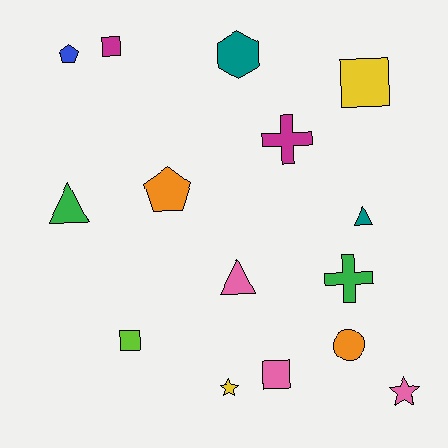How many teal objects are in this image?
There are 2 teal objects.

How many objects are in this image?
There are 15 objects.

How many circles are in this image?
There is 1 circle.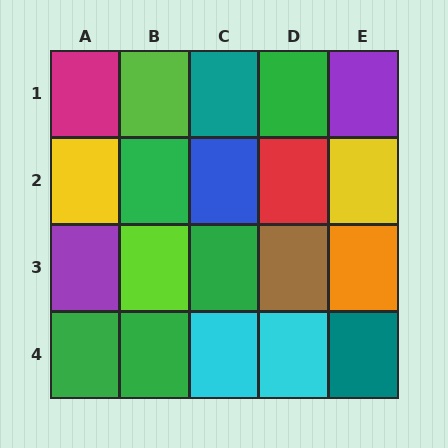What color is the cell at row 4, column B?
Green.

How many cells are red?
1 cell is red.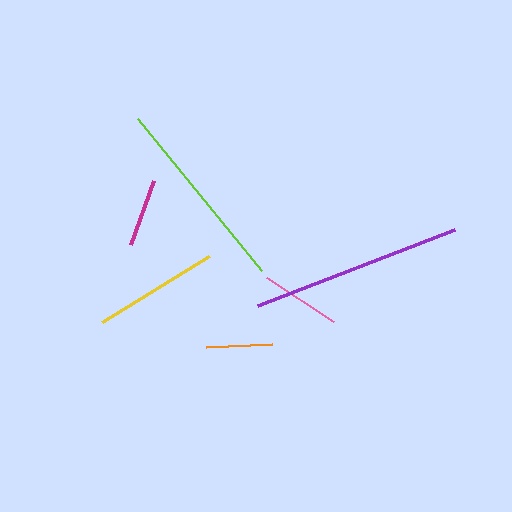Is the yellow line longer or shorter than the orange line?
The yellow line is longer than the orange line.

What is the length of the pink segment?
The pink segment is approximately 81 pixels long.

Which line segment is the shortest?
The orange line is the shortest at approximately 67 pixels.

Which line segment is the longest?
The purple line is the longest at approximately 210 pixels.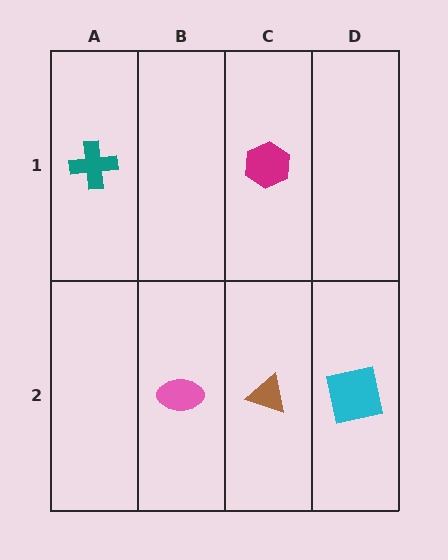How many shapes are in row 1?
2 shapes.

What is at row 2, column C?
A brown triangle.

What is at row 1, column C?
A magenta hexagon.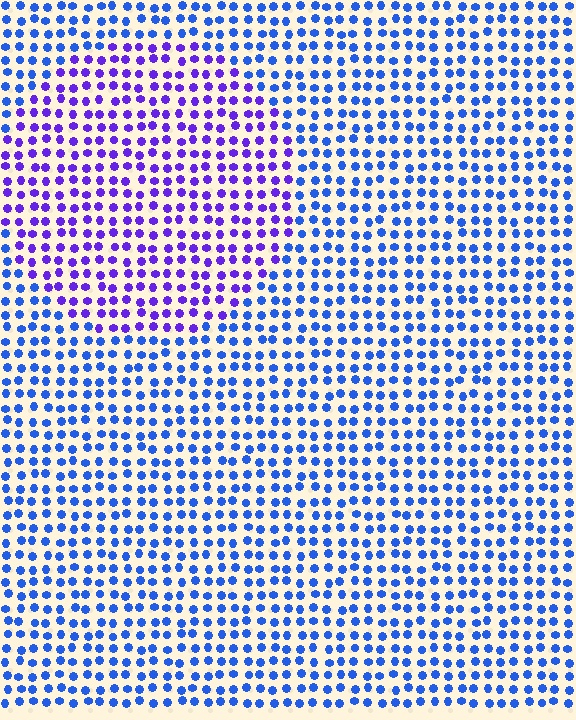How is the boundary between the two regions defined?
The boundary is defined purely by a slight shift in hue (about 39 degrees). Spacing, size, and orientation are identical on both sides.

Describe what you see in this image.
The image is filled with small blue elements in a uniform arrangement. A circle-shaped region is visible where the elements are tinted to a slightly different hue, forming a subtle color boundary.